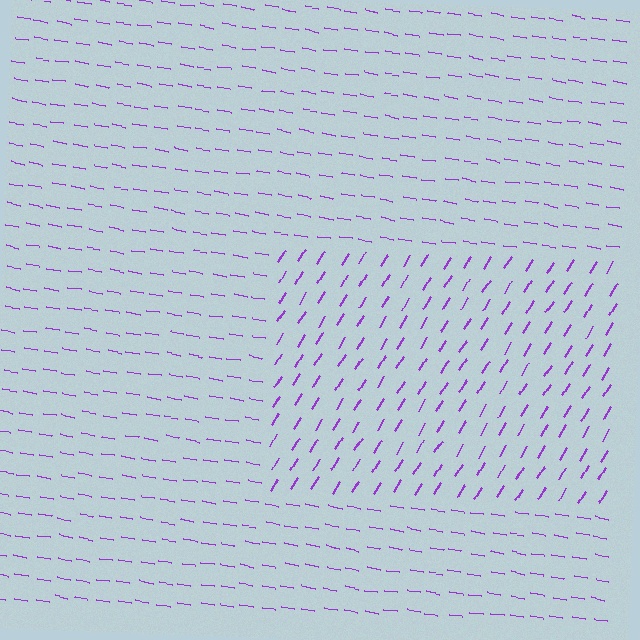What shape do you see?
I see a rectangle.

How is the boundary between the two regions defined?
The boundary is defined purely by a change in line orientation (approximately 68 degrees difference). All lines are the same color and thickness.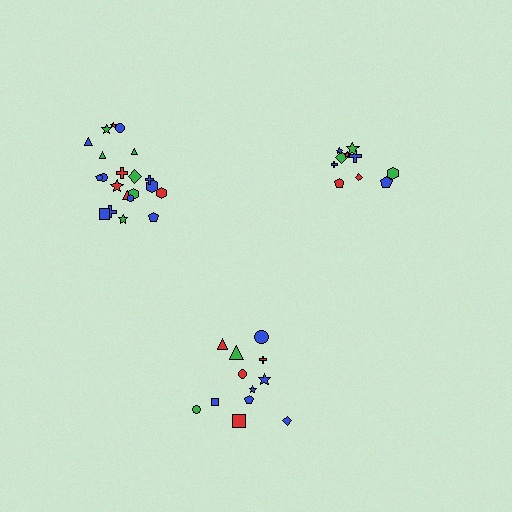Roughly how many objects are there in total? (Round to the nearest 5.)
Roughly 45 objects in total.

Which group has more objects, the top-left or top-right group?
The top-left group.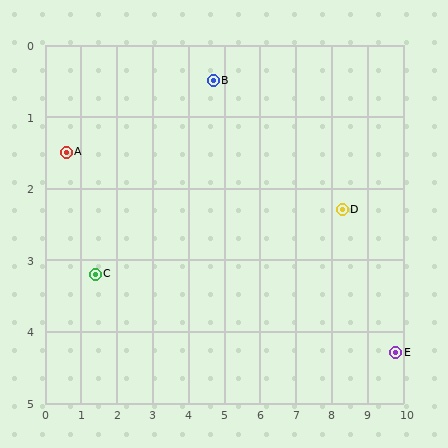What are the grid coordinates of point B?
Point B is at approximately (4.7, 0.5).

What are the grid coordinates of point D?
Point D is at approximately (8.3, 2.3).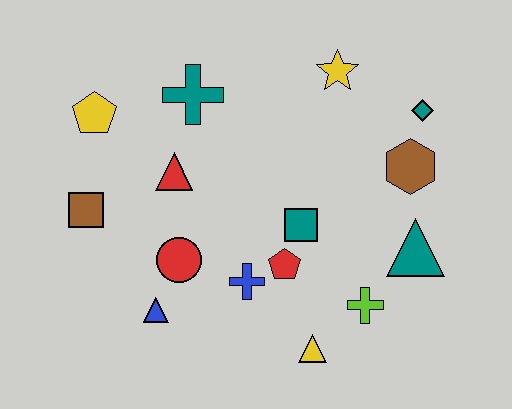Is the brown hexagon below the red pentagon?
No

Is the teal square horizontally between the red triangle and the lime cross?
Yes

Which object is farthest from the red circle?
The teal diamond is farthest from the red circle.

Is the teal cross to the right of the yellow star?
No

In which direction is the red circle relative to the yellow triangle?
The red circle is to the left of the yellow triangle.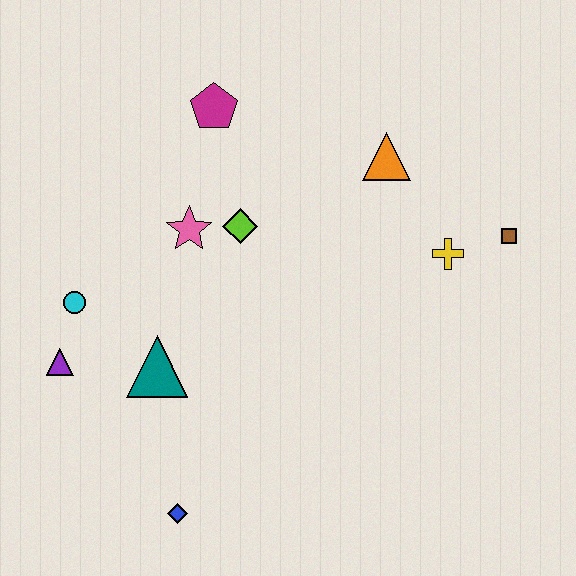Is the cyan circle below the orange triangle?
Yes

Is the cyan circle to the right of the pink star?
No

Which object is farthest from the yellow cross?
The purple triangle is farthest from the yellow cross.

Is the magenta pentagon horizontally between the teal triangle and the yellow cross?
Yes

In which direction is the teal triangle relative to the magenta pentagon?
The teal triangle is below the magenta pentagon.